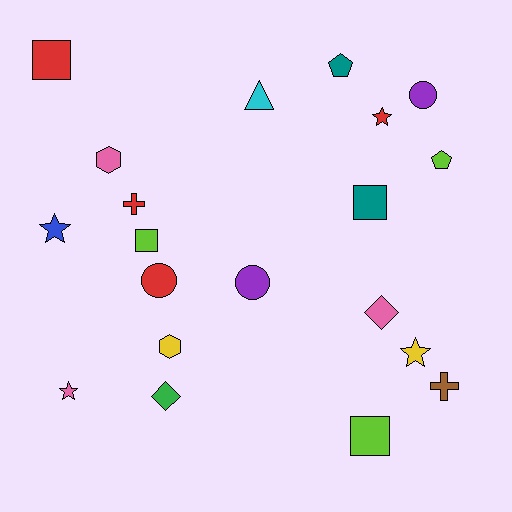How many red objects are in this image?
There are 4 red objects.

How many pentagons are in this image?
There are 2 pentagons.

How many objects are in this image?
There are 20 objects.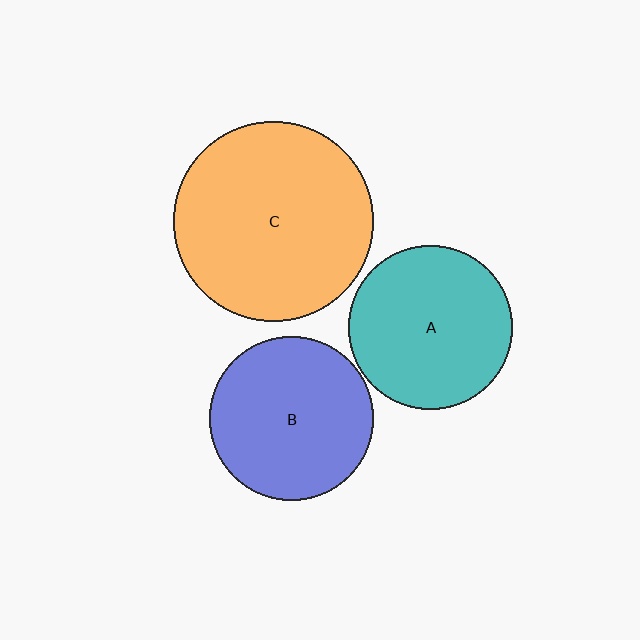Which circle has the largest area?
Circle C (orange).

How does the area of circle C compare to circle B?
Approximately 1.5 times.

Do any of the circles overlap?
No, none of the circles overlap.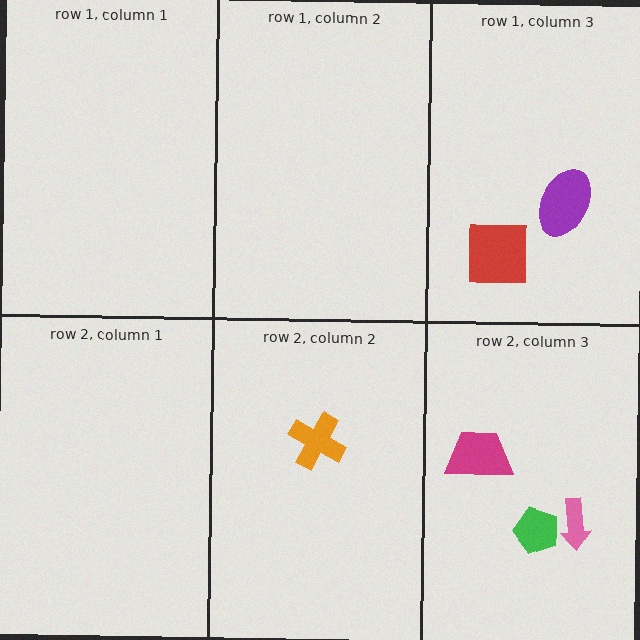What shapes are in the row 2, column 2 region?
The orange cross.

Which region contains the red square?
The row 1, column 3 region.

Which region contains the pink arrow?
The row 2, column 3 region.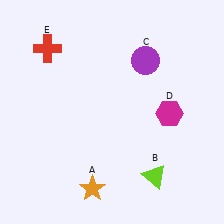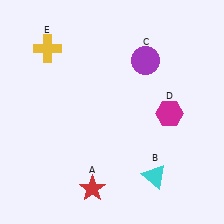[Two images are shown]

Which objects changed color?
A changed from orange to red. B changed from lime to cyan. E changed from red to yellow.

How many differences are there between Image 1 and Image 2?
There are 3 differences between the two images.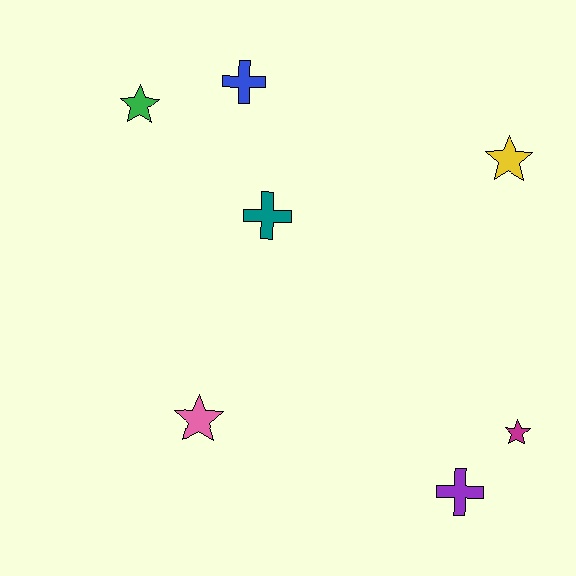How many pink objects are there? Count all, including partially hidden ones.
There is 1 pink object.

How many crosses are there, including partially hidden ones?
There are 3 crosses.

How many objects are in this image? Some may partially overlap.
There are 7 objects.